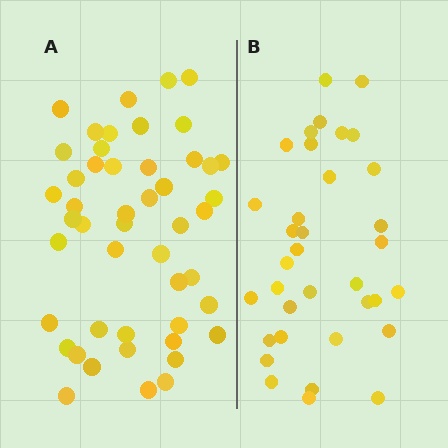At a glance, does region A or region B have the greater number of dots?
Region A (the left region) has more dots.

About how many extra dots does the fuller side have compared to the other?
Region A has approximately 15 more dots than region B.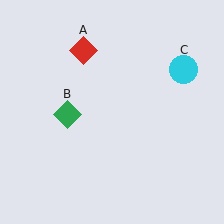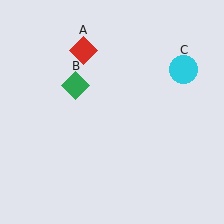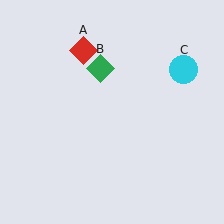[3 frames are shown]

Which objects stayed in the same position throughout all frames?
Red diamond (object A) and cyan circle (object C) remained stationary.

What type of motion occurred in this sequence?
The green diamond (object B) rotated clockwise around the center of the scene.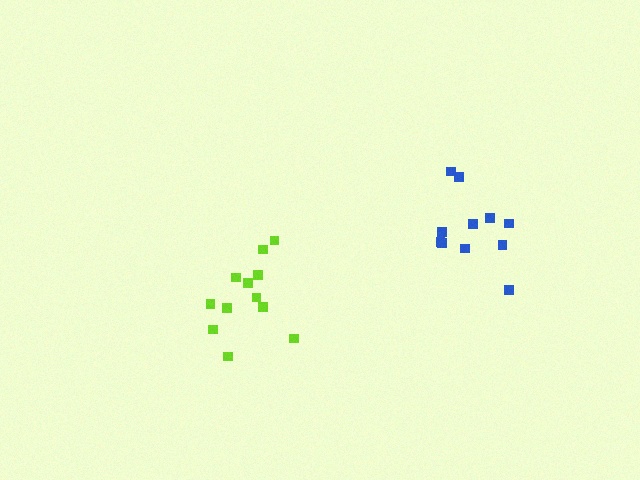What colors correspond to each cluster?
The clusters are colored: lime, blue.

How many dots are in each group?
Group 1: 12 dots, Group 2: 11 dots (23 total).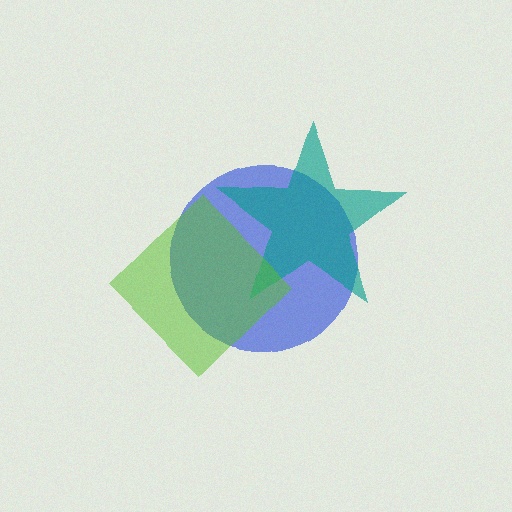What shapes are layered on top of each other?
The layered shapes are: a blue circle, a teal star, a lime diamond.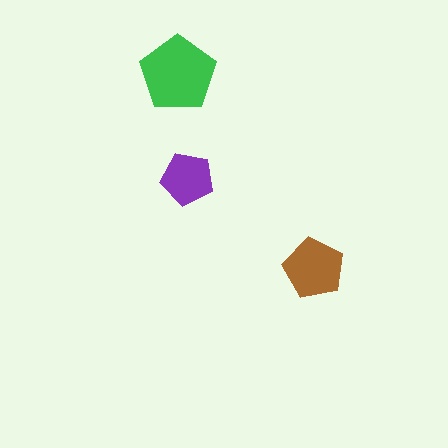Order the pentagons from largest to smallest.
the green one, the brown one, the purple one.